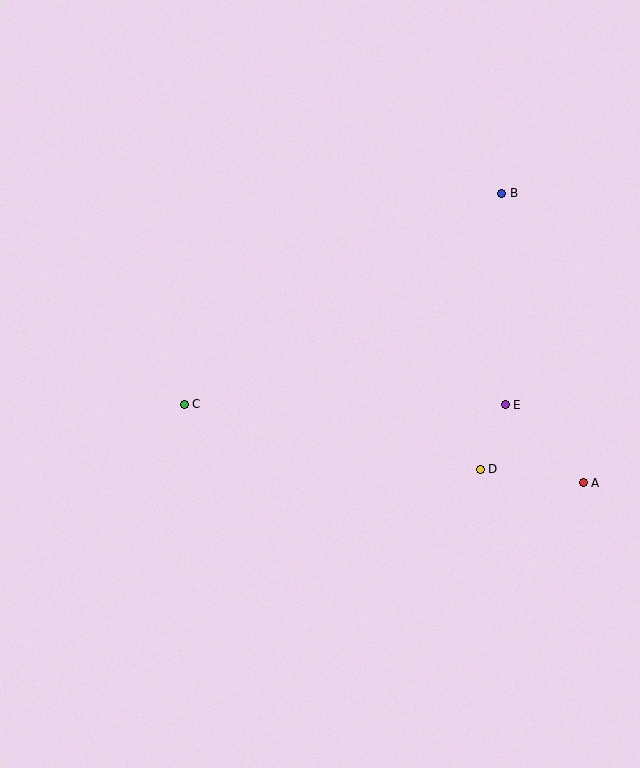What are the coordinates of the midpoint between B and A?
The midpoint between B and A is at (542, 338).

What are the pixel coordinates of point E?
Point E is at (505, 405).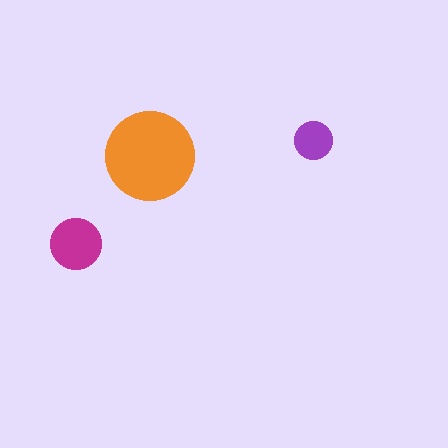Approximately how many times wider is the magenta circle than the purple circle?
About 1.5 times wider.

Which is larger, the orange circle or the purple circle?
The orange one.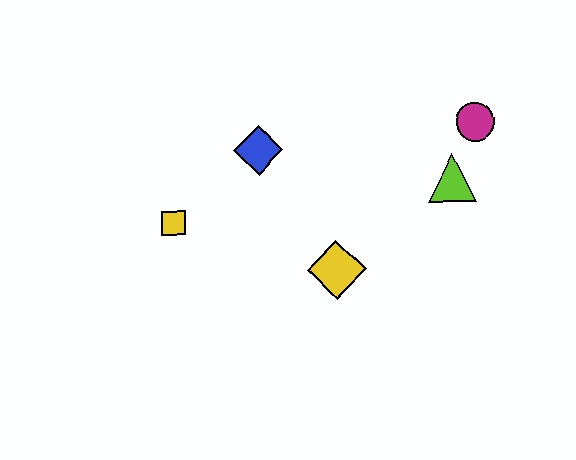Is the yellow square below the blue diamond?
Yes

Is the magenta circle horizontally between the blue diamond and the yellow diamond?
No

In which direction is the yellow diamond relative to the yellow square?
The yellow diamond is to the right of the yellow square.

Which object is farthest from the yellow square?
The magenta circle is farthest from the yellow square.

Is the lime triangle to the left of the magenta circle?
Yes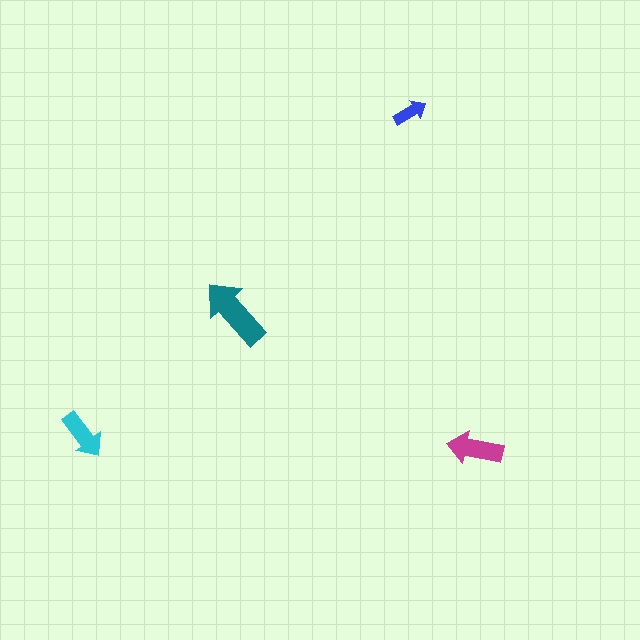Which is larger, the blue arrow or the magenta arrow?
The magenta one.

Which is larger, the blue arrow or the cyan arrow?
The cyan one.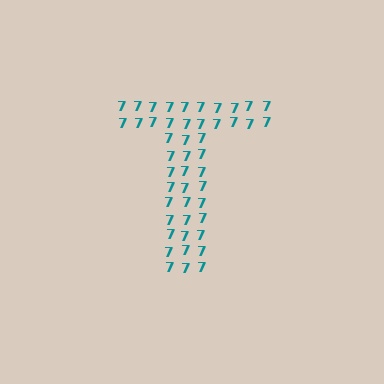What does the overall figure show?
The overall figure shows the letter T.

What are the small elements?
The small elements are digit 7's.